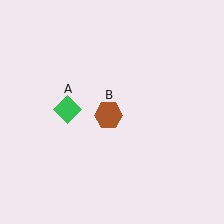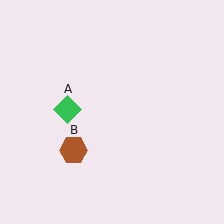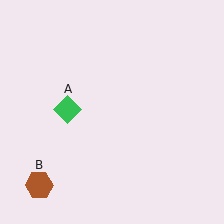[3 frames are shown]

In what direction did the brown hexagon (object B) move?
The brown hexagon (object B) moved down and to the left.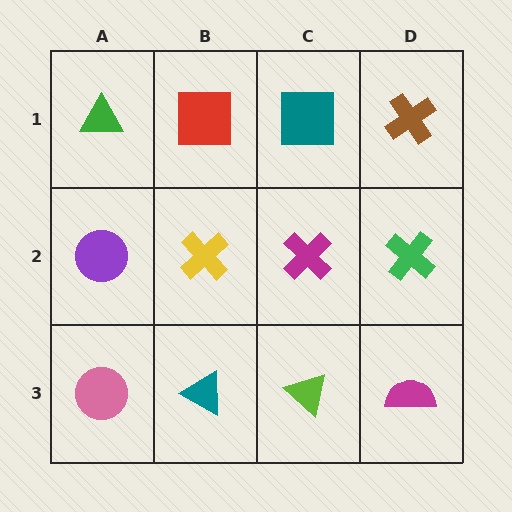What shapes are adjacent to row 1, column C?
A magenta cross (row 2, column C), a red square (row 1, column B), a brown cross (row 1, column D).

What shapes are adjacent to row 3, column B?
A yellow cross (row 2, column B), a pink circle (row 3, column A), a lime triangle (row 3, column C).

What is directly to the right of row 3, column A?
A teal triangle.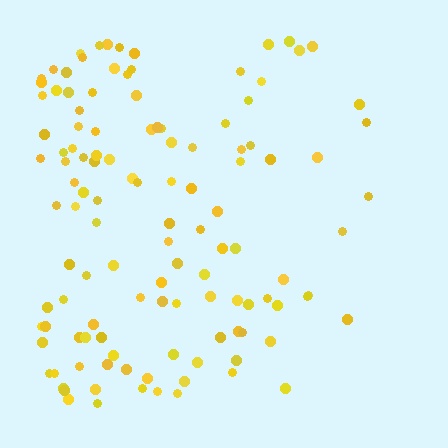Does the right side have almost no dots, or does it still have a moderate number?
Still a moderate number, just noticeably fewer than the left.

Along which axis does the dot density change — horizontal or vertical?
Horizontal.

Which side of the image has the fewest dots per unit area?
The right.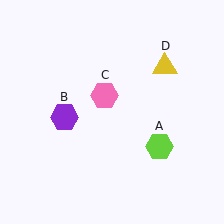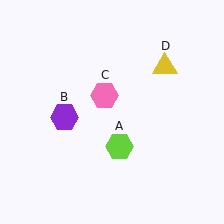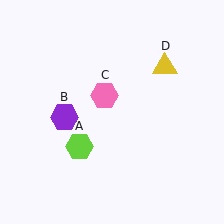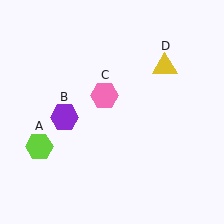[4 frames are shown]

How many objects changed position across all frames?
1 object changed position: lime hexagon (object A).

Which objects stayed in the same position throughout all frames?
Purple hexagon (object B) and pink hexagon (object C) and yellow triangle (object D) remained stationary.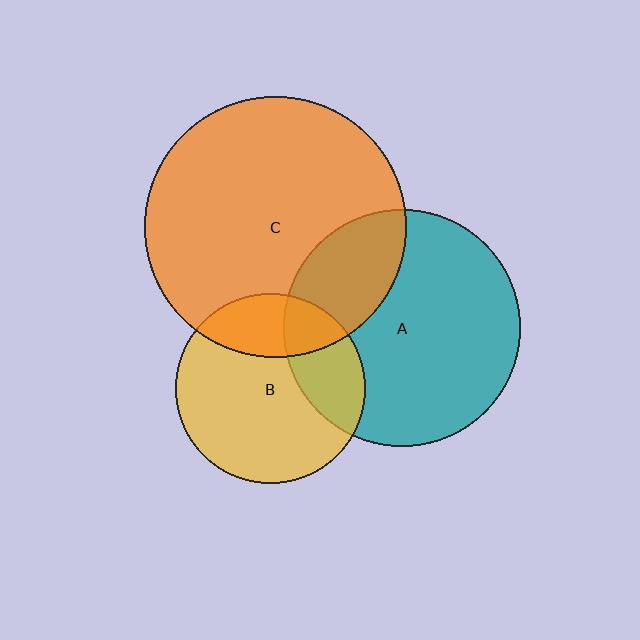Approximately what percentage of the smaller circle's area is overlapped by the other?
Approximately 25%.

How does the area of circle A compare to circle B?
Approximately 1.6 times.